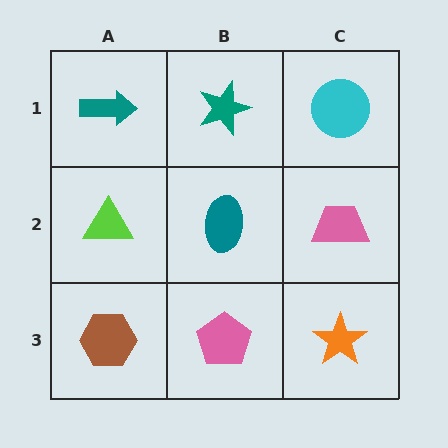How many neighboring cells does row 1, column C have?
2.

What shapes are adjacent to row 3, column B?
A teal ellipse (row 2, column B), a brown hexagon (row 3, column A), an orange star (row 3, column C).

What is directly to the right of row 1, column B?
A cyan circle.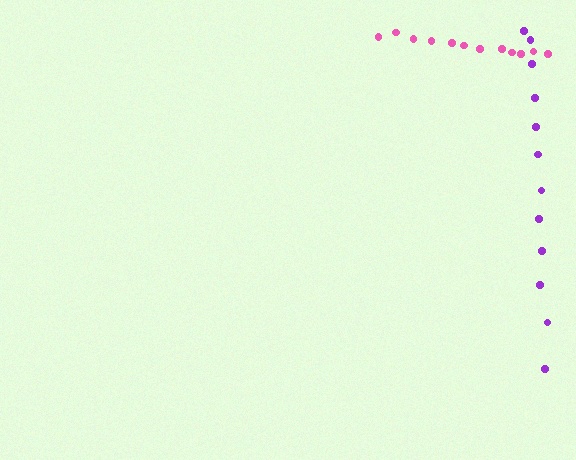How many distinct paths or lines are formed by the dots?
There are 2 distinct paths.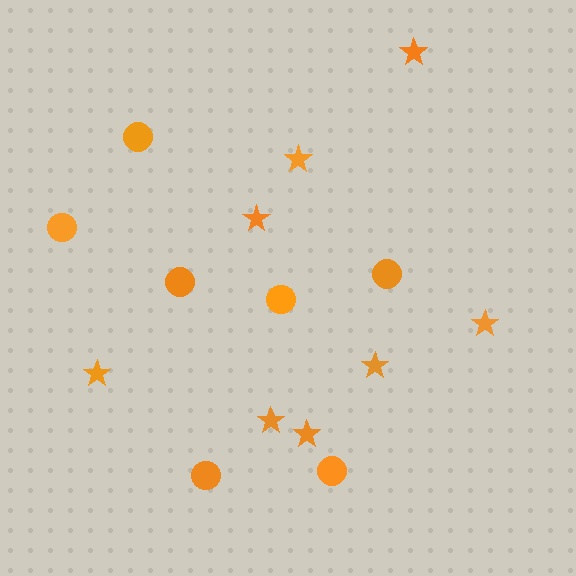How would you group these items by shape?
There are 2 groups: one group of circles (7) and one group of stars (8).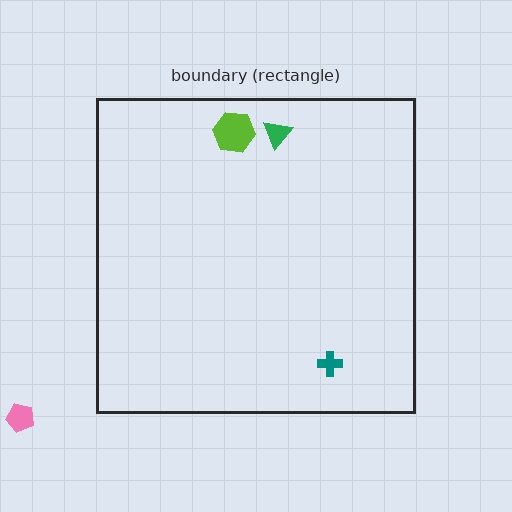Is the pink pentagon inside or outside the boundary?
Outside.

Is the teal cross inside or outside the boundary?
Inside.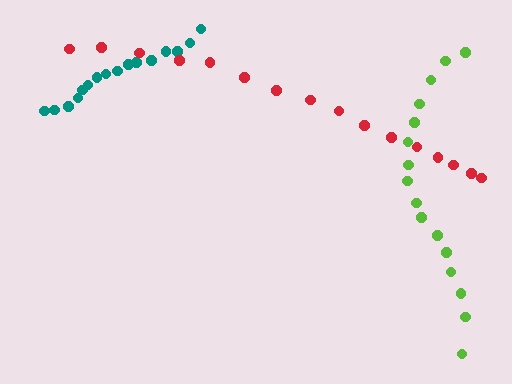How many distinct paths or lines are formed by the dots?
There are 3 distinct paths.